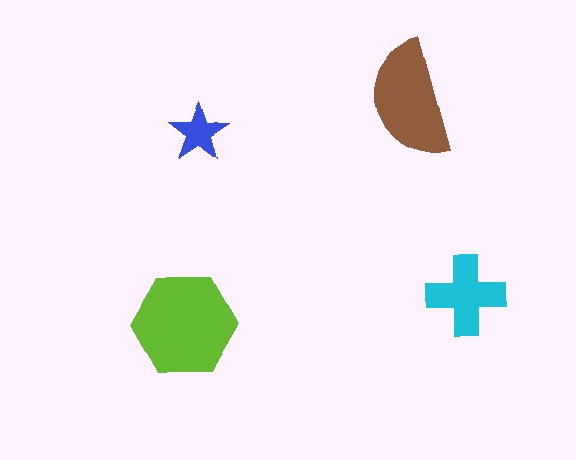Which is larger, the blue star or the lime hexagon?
The lime hexagon.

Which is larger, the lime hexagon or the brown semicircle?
The lime hexagon.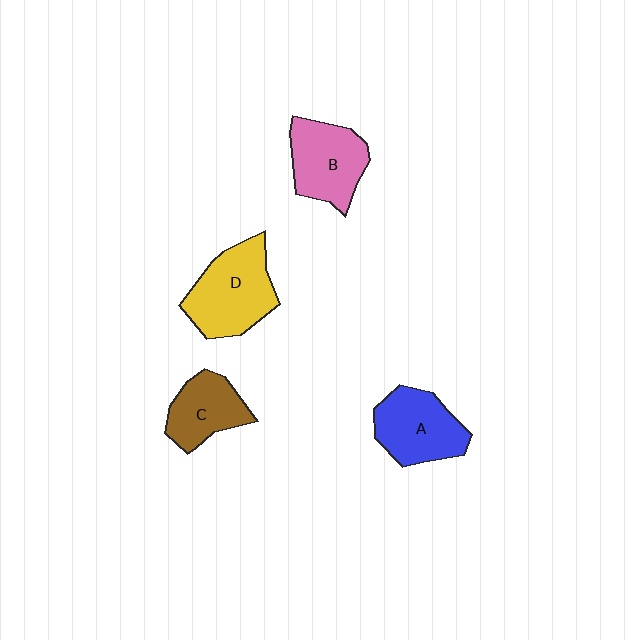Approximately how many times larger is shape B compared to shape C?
Approximately 1.2 times.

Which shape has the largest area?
Shape D (yellow).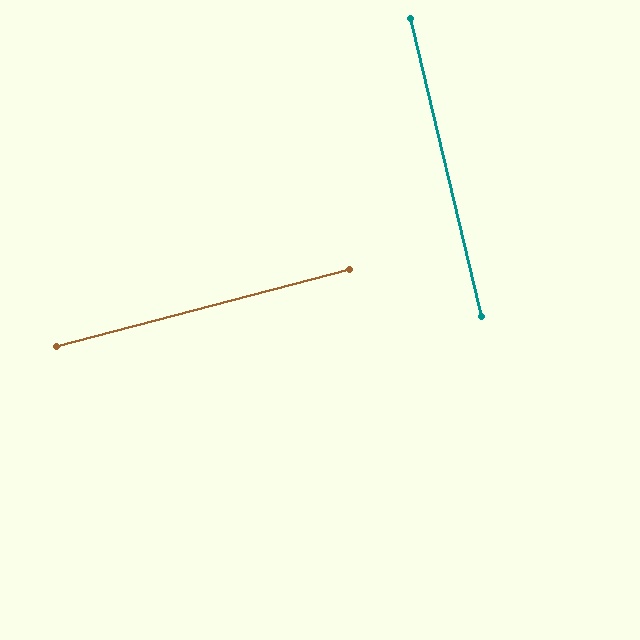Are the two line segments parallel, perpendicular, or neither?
Perpendicular — they meet at approximately 89°.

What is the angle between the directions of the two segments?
Approximately 89 degrees.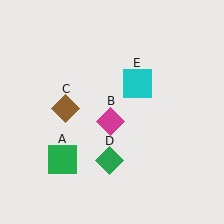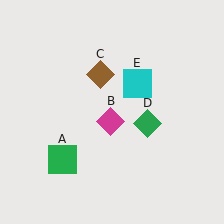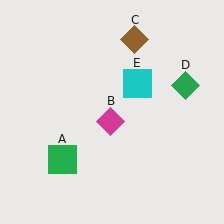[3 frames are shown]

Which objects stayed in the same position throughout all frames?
Green square (object A) and magenta diamond (object B) and cyan square (object E) remained stationary.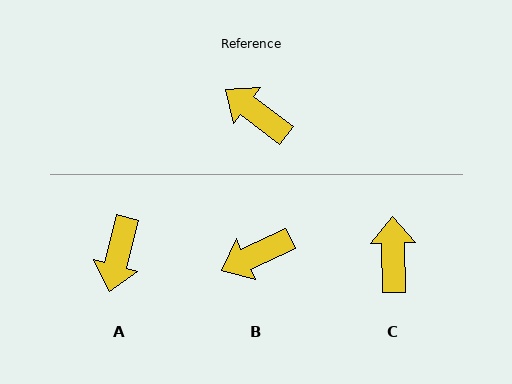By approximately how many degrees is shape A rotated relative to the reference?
Approximately 113 degrees counter-clockwise.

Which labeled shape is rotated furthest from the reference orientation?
A, about 113 degrees away.